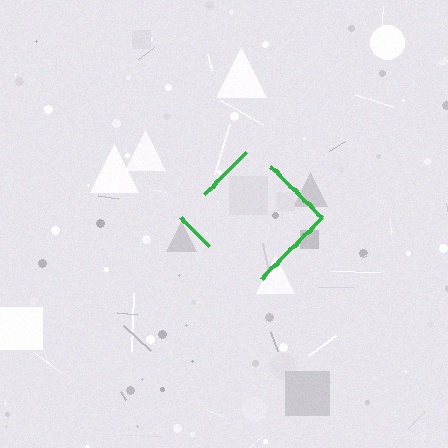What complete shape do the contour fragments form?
The contour fragments form a diamond.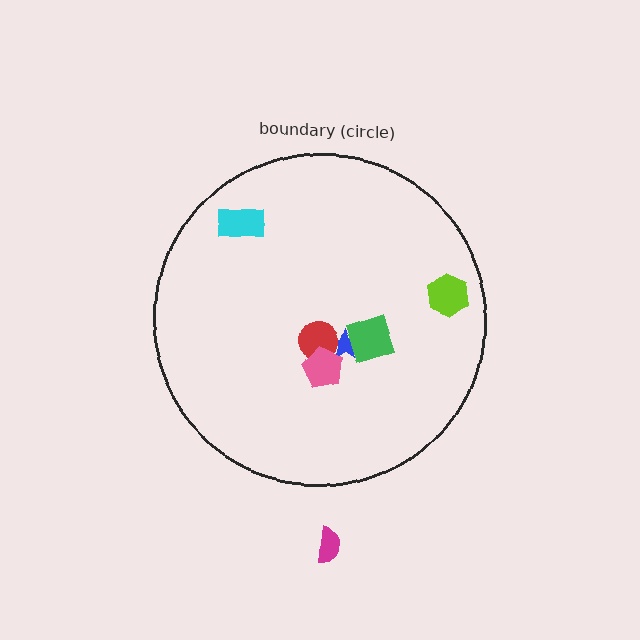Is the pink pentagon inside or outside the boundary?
Inside.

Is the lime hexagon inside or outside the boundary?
Inside.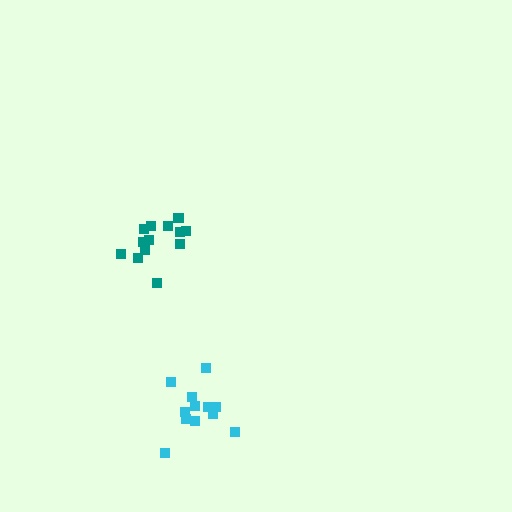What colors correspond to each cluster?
The clusters are colored: teal, cyan.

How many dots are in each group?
Group 1: 13 dots, Group 2: 12 dots (25 total).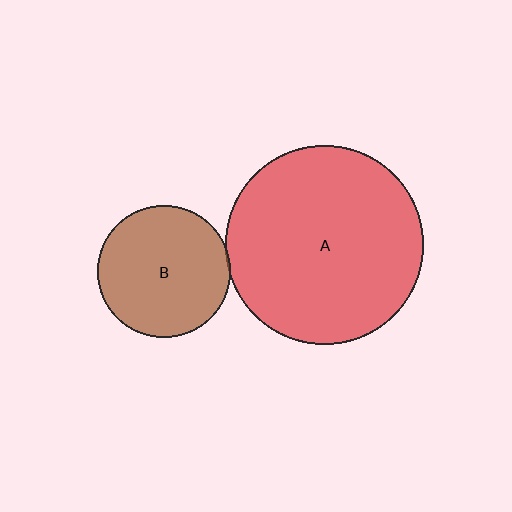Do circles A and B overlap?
Yes.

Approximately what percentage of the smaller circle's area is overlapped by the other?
Approximately 5%.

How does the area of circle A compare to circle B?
Approximately 2.3 times.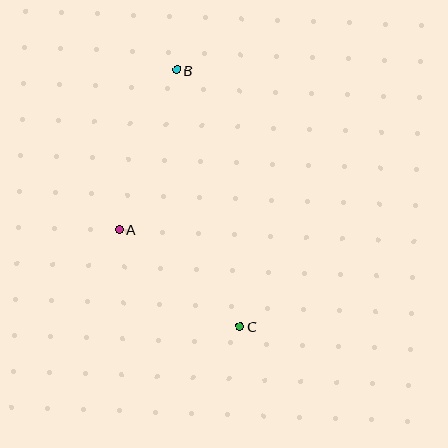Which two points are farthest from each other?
Points B and C are farthest from each other.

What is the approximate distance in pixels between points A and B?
The distance between A and B is approximately 170 pixels.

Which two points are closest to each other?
Points A and C are closest to each other.